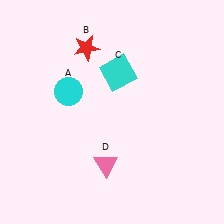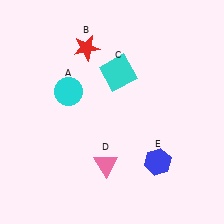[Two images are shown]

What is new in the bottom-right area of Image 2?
A blue hexagon (E) was added in the bottom-right area of Image 2.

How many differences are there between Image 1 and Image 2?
There is 1 difference between the two images.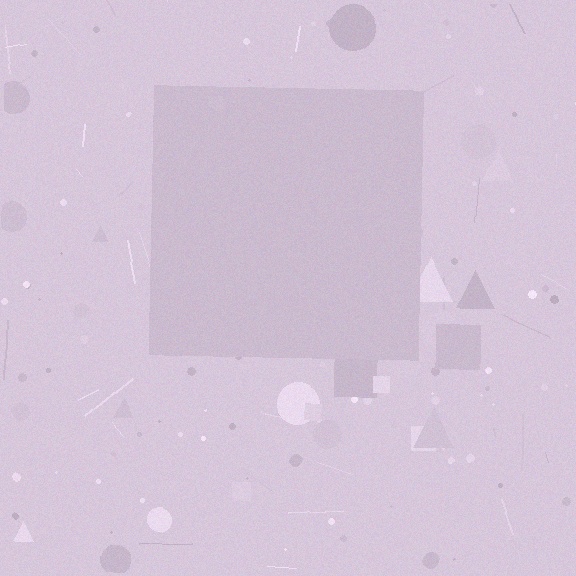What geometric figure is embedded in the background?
A square is embedded in the background.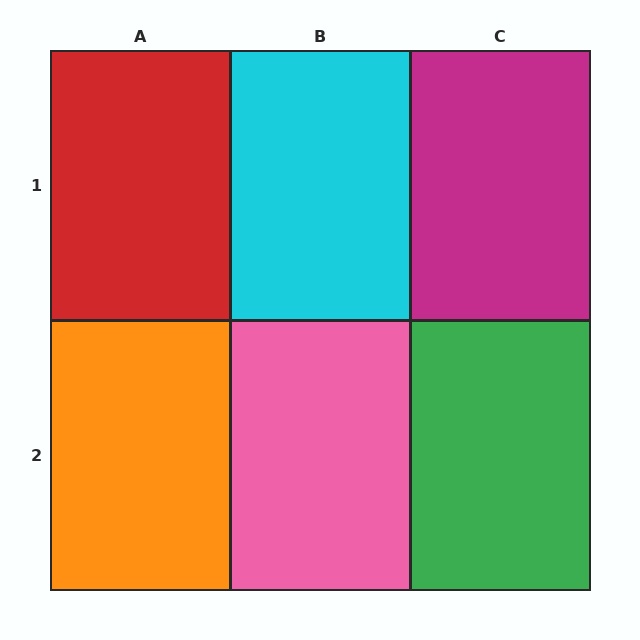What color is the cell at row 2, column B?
Pink.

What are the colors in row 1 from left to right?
Red, cyan, magenta.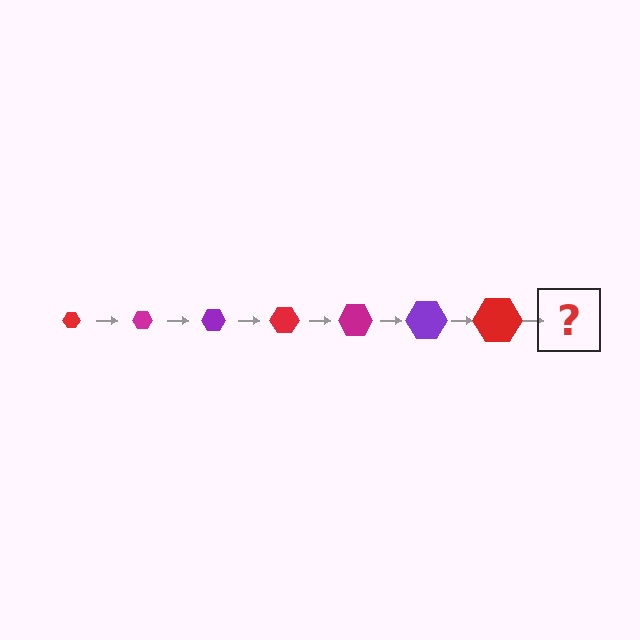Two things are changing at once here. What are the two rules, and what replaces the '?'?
The two rules are that the hexagon grows larger each step and the color cycles through red, magenta, and purple. The '?' should be a magenta hexagon, larger than the previous one.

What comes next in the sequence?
The next element should be a magenta hexagon, larger than the previous one.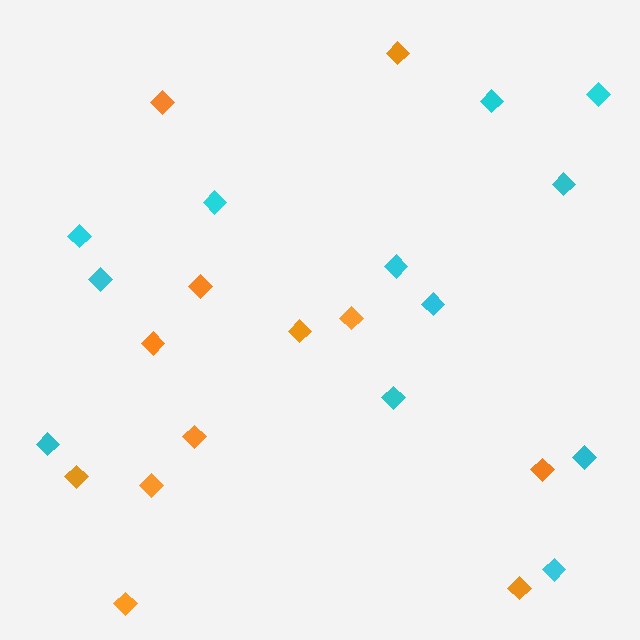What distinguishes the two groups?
There are 2 groups: one group of cyan diamonds (12) and one group of orange diamonds (12).